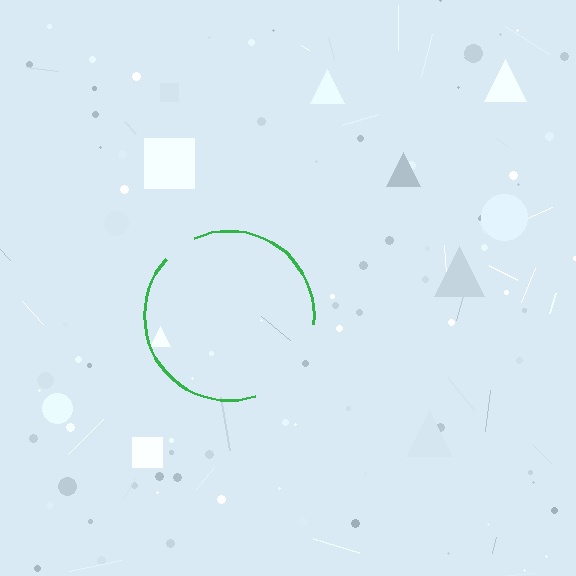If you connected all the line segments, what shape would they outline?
They would outline a circle.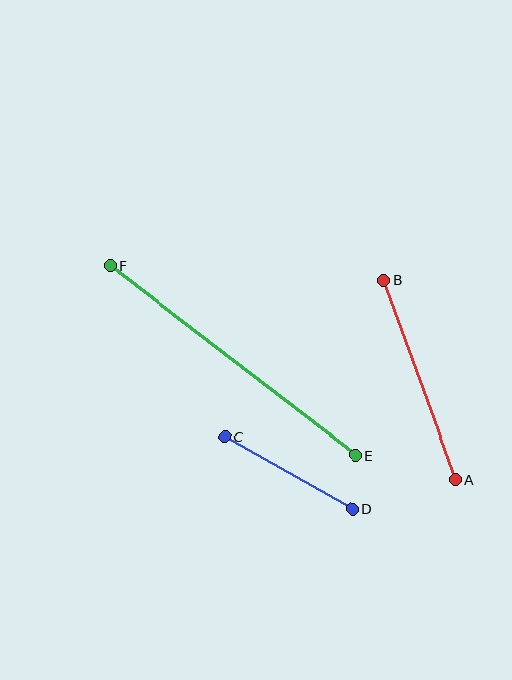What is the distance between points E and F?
The distance is approximately 310 pixels.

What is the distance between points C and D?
The distance is approximately 146 pixels.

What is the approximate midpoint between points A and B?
The midpoint is at approximately (420, 380) pixels.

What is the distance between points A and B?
The distance is approximately 212 pixels.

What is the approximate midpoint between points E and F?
The midpoint is at approximately (233, 361) pixels.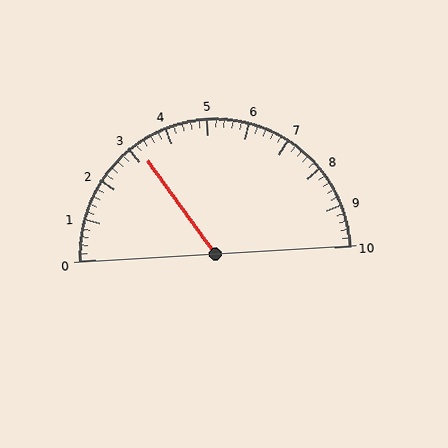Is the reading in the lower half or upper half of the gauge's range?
The reading is in the lower half of the range (0 to 10).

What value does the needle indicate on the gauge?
The needle indicates approximately 3.2.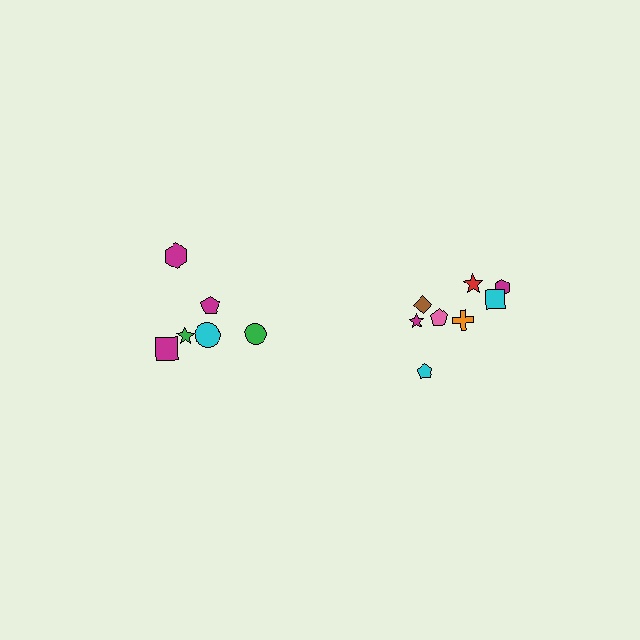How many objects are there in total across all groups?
There are 14 objects.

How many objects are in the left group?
There are 6 objects.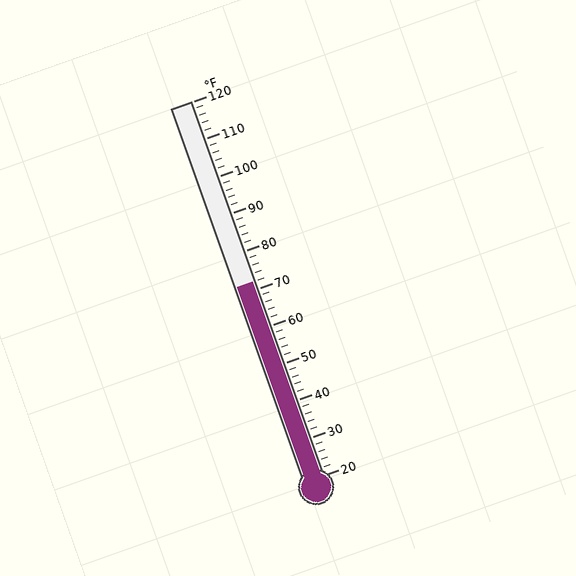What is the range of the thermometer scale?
The thermometer scale ranges from 20°F to 120°F.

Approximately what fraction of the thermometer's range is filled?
The thermometer is filled to approximately 50% of its range.